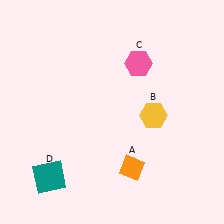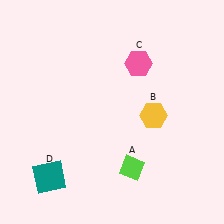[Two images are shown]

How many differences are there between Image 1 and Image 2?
There is 1 difference between the two images.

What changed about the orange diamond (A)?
In Image 1, A is orange. In Image 2, it changed to lime.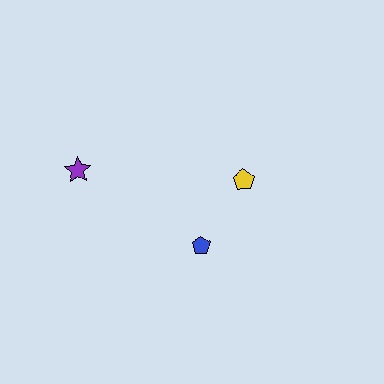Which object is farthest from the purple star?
The yellow pentagon is farthest from the purple star.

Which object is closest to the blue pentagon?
The yellow pentagon is closest to the blue pentagon.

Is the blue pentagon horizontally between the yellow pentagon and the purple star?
Yes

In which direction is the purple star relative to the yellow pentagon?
The purple star is to the left of the yellow pentagon.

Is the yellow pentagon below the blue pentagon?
No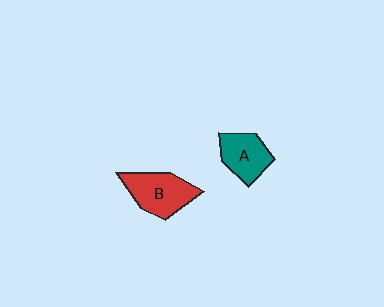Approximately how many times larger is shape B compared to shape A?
Approximately 1.3 times.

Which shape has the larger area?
Shape B (red).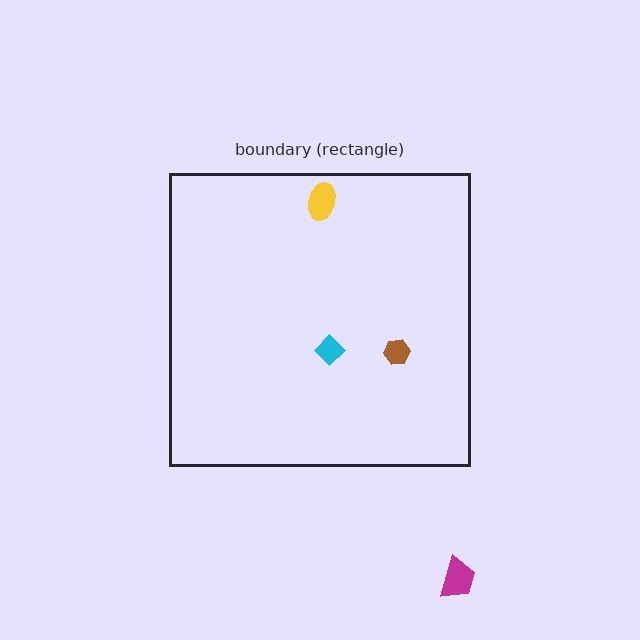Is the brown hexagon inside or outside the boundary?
Inside.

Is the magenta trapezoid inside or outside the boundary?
Outside.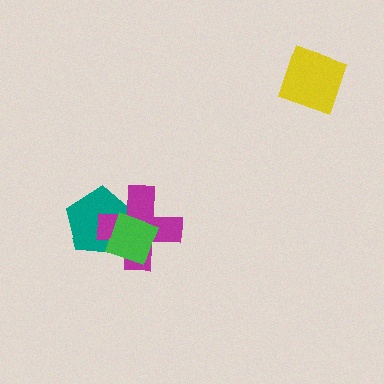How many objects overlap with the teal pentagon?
2 objects overlap with the teal pentagon.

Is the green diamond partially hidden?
No, no other shape covers it.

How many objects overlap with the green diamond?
2 objects overlap with the green diamond.